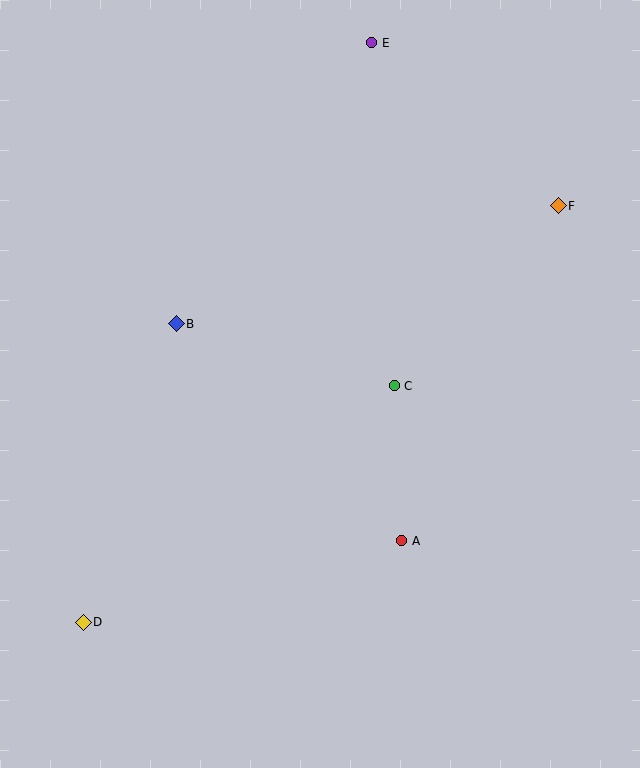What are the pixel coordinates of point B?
Point B is at (176, 324).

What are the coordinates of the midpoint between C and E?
The midpoint between C and E is at (383, 214).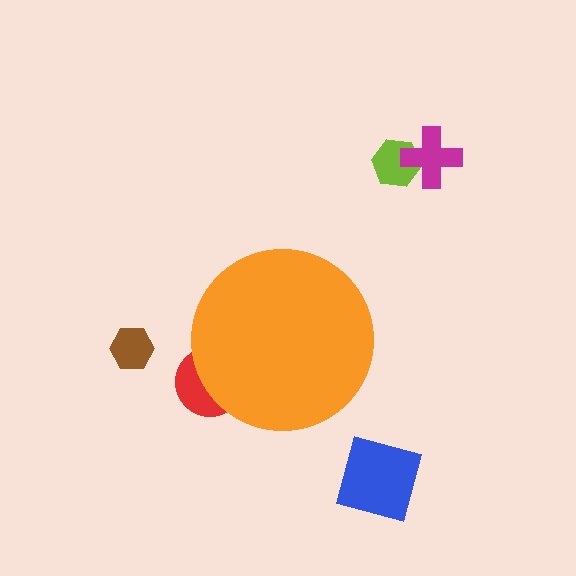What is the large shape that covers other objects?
An orange circle.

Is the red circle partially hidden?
Yes, the red circle is partially hidden behind the orange circle.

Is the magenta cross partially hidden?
No, the magenta cross is fully visible.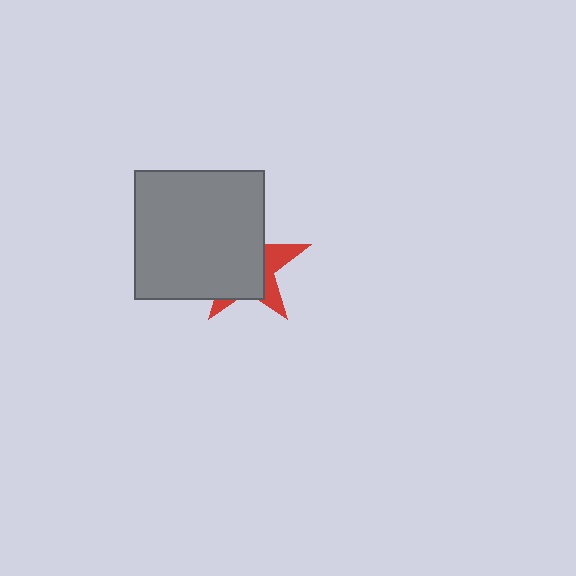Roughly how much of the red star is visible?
A small part of it is visible (roughly 30%).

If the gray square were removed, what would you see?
You would see the complete red star.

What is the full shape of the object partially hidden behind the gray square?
The partially hidden object is a red star.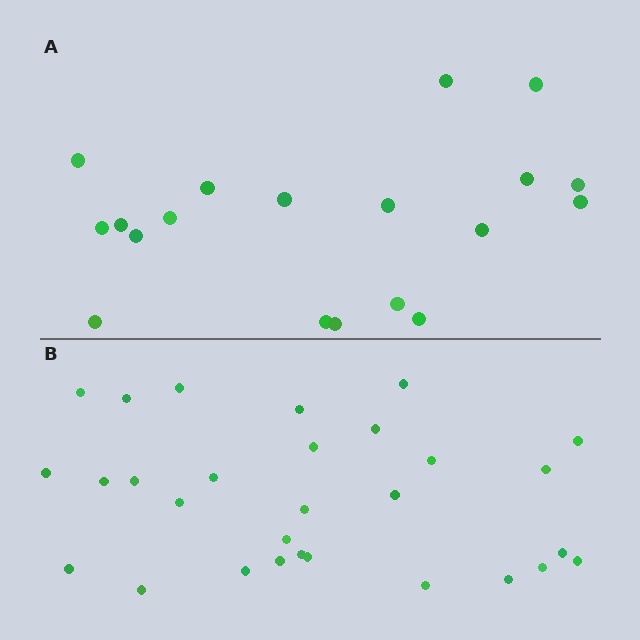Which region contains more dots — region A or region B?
Region B (the bottom region) has more dots.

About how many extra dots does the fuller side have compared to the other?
Region B has roughly 10 or so more dots than region A.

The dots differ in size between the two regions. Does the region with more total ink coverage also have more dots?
No. Region A has more total ink coverage because its dots are larger, but region B actually contains more individual dots. Total area can be misleading — the number of items is what matters here.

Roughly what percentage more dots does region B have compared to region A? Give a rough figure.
About 55% more.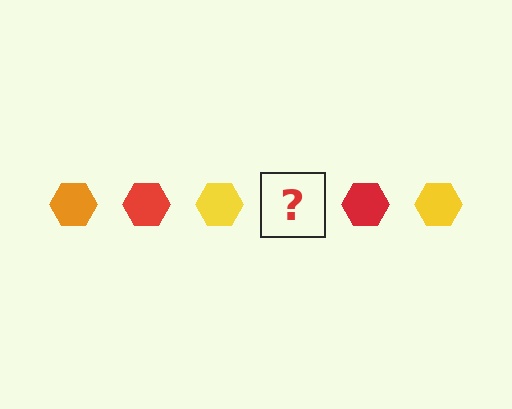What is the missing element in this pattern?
The missing element is an orange hexagon.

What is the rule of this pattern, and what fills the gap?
The rule is that the pattern cycles through orange, red, yellow hexagons. The gap should be filled with an orange hexagon.